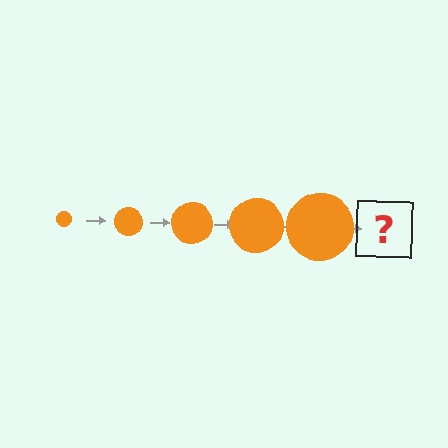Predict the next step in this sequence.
The next step is an orange circle, larger than the previous one.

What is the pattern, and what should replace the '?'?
The pattern is that the circle gets progressively larger each step. The '?' should be an orange circle, larger than the previous one.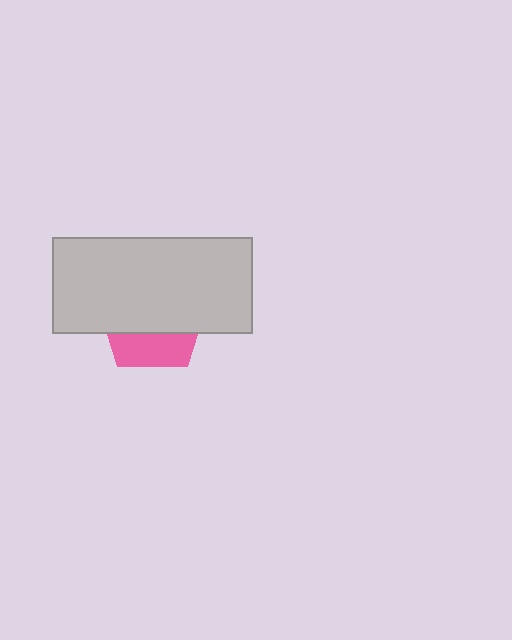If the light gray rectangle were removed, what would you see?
You would see the complete pink pentagon.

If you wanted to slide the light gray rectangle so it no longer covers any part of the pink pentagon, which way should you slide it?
Slide it up — that is the most direct way to separate the two shapes.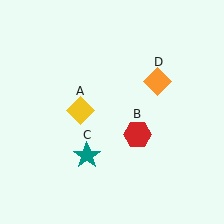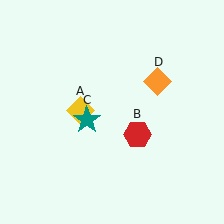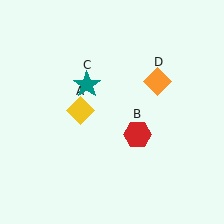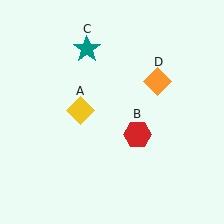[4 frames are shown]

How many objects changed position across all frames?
1 object changed position: teal star (object C).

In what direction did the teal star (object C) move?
The teal star (object C) moved up.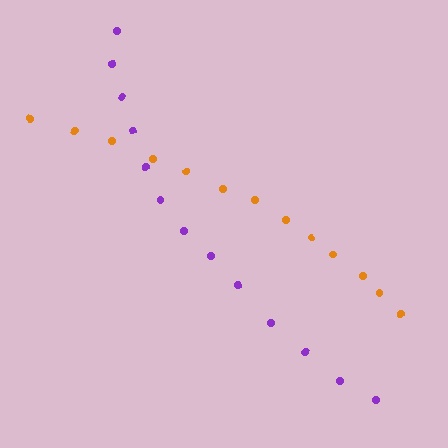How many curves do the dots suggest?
There are 2 distinct paths.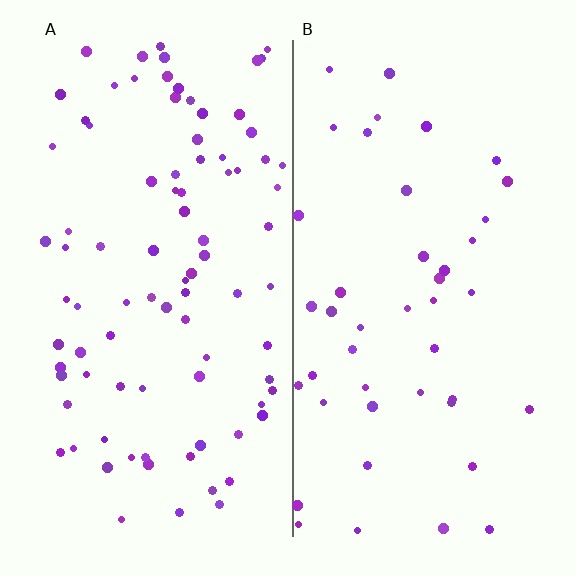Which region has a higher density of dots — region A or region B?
A (the left).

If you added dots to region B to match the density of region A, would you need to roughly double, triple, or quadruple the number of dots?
Approximately double.